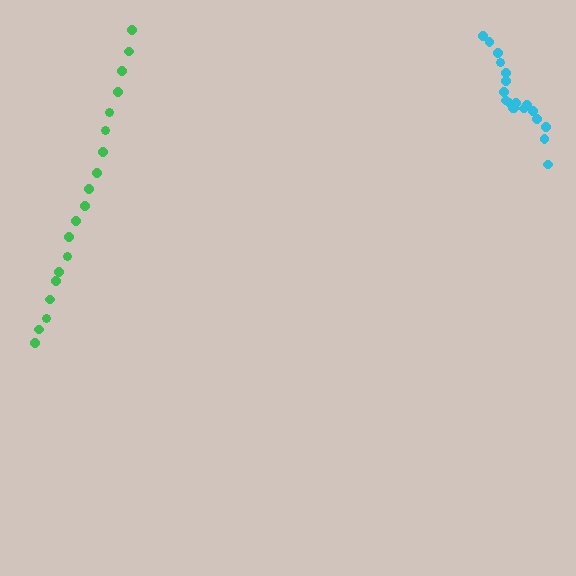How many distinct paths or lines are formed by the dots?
There are 2 distinct paths.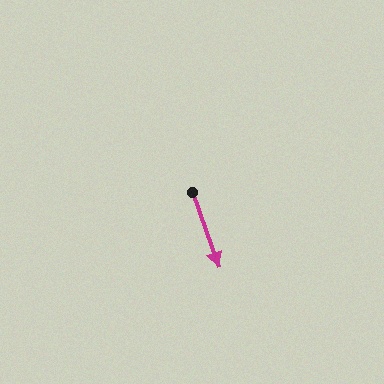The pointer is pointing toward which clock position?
Roughly 5 o'clock.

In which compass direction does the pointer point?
South.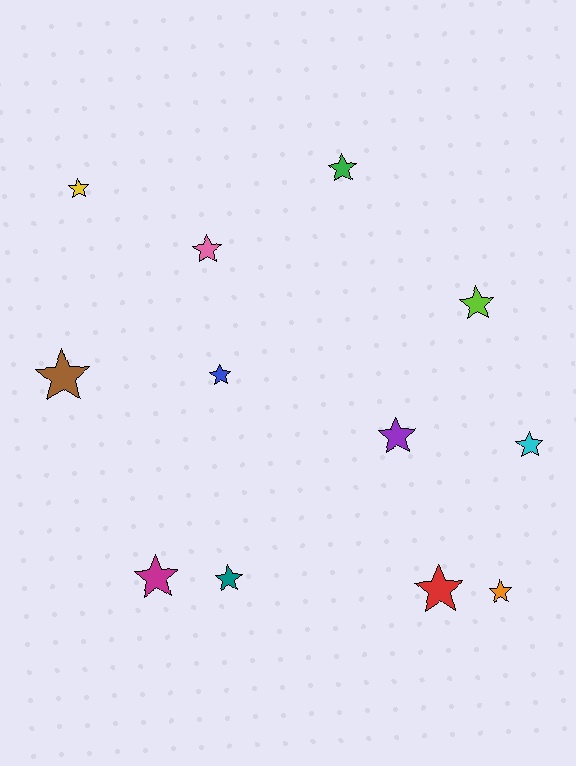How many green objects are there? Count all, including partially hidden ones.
There is 1 green object.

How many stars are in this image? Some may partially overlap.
There are 12 stars.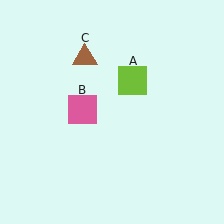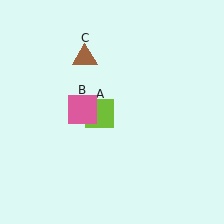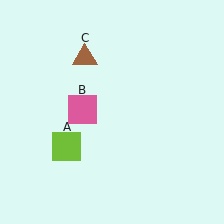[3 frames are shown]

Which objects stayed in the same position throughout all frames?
Pink square (object B) and brown triangle (object C) remained stationary.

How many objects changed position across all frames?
1 object changed position: lime square (object A).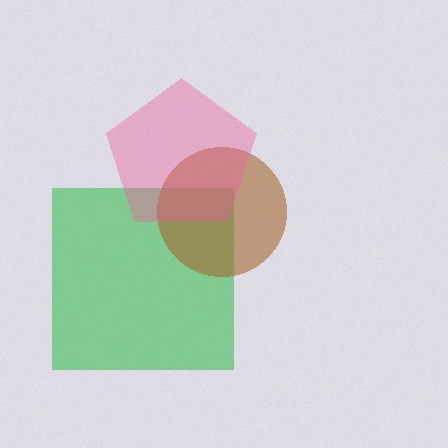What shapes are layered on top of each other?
The layered shapes are: a green square, a brown circle, a pink pentagon.